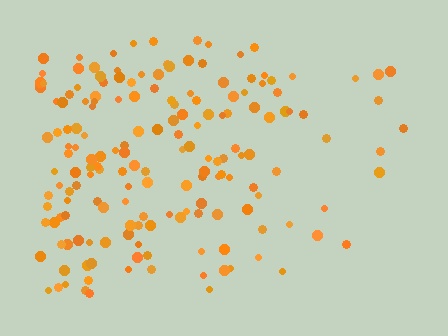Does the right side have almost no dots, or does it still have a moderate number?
Still a moderate number, just noticeably fewer than the left.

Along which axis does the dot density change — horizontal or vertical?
Horizontal.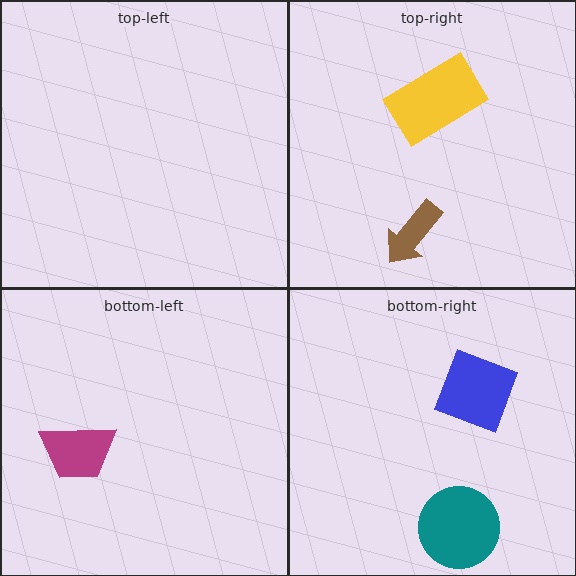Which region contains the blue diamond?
The bottom-right region.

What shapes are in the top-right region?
The brown arrow, the yellow rectangle.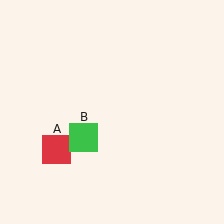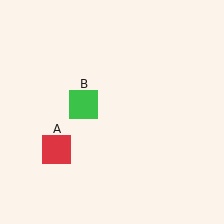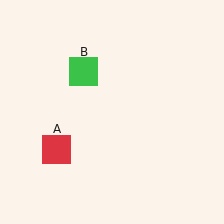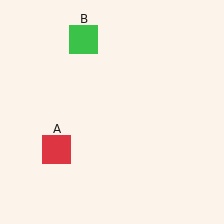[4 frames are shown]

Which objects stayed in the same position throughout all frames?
Red square (object A) remained stationary.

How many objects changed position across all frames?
1 object changed position: green square (object B).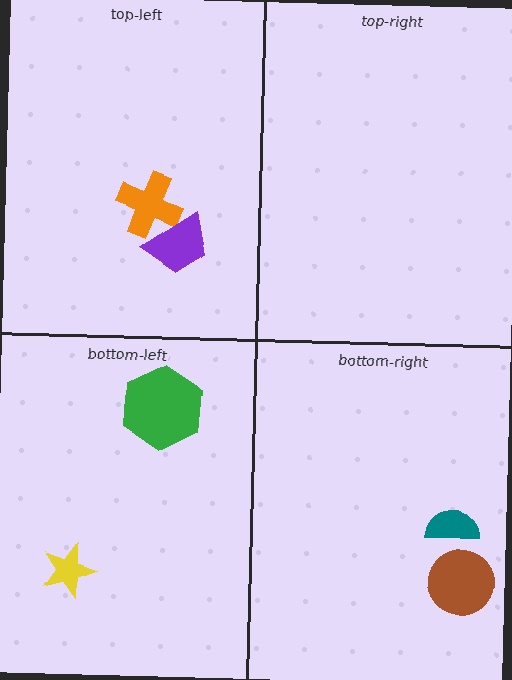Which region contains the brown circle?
The bottom-right region.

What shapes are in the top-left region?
The orange cross, the purple trapezoid.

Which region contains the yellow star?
The bottom-left region.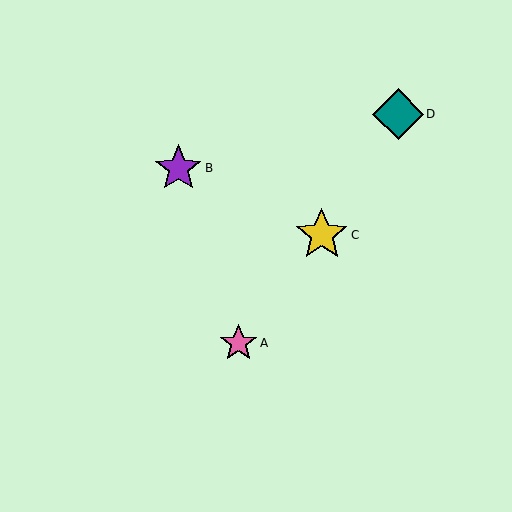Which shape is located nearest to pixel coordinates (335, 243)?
The yellow star (labeled C) at (322, 235) is nearest to that location.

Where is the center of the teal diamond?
The center of the teal diamond is at (398, 114).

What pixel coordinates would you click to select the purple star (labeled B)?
Click at (178, 168) to select the purple star B.